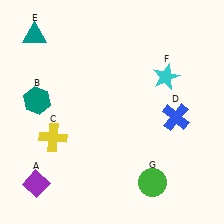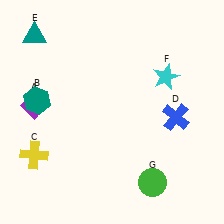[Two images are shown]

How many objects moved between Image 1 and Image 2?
2 objects moved between the two images.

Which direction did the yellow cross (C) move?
The yellow cross (C) moved left.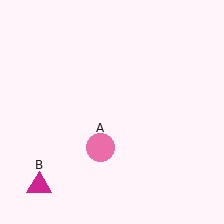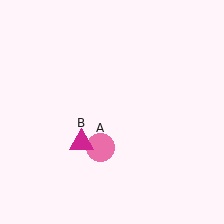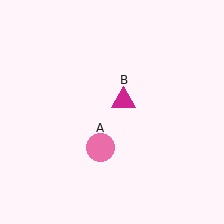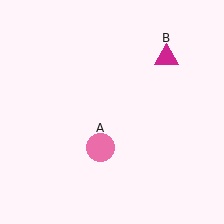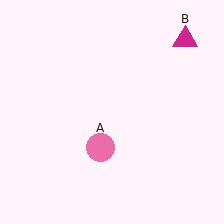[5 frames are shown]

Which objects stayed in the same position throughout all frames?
Pink circle (object A) remained stationary.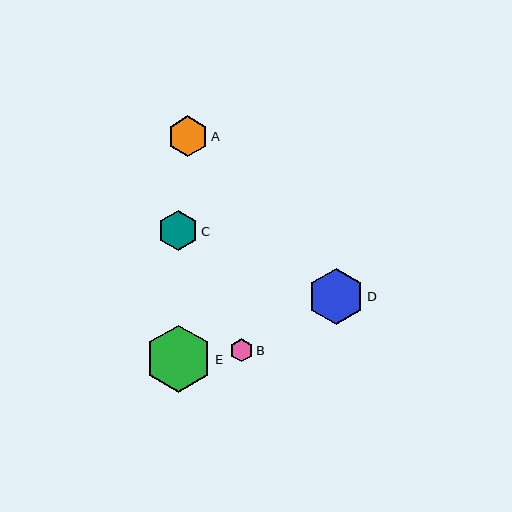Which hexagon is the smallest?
Hexagon B is the smallest with a size of approximately 23 pixels.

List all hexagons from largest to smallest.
From largest to smallest: E, D, A, C, B.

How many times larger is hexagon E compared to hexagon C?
Hexagon E is approximately 1.7 times the size of hexagon C.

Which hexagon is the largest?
Hexagon E is the largest with a size of approximately 67 pixels.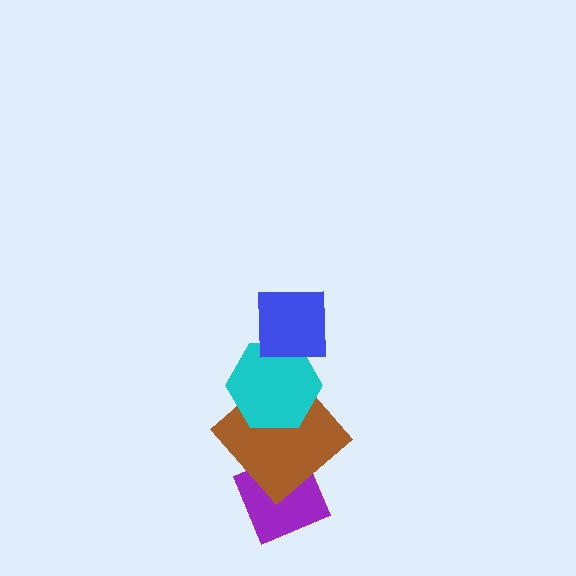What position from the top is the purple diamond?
The purple diamond is 4th from the top.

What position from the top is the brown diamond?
The brown diamond is 3rd from the top.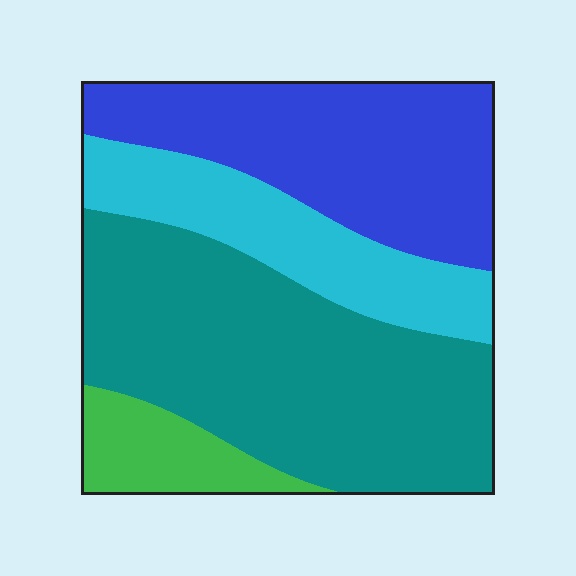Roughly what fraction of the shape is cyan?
Cyan covers around 20% of the shape.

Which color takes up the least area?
Green, at roughly 10%.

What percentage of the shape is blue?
Blue takes up about one quarter (1/4) of the shape.